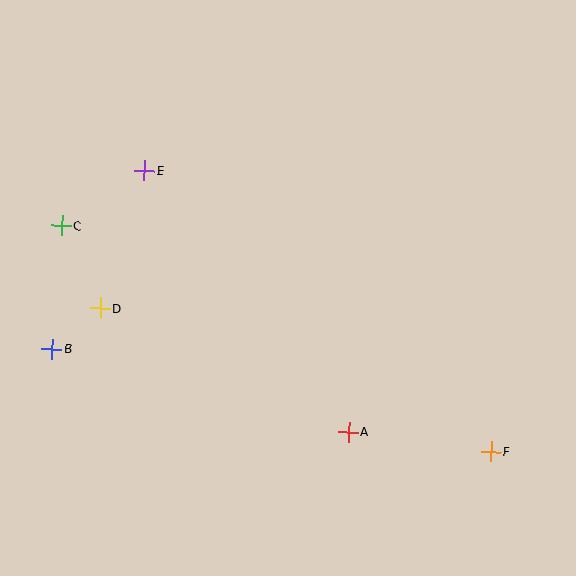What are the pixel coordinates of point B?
Point B is at (52, 349).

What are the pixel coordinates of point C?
Point C is at (62, 226).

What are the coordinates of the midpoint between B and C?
The midpoint between B and C is at (57, 287).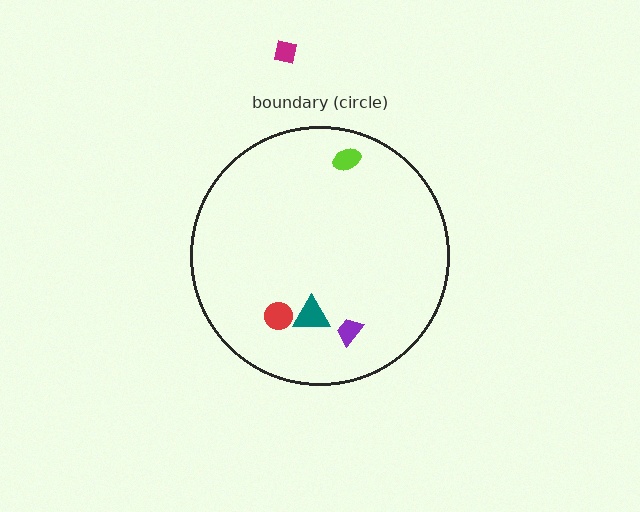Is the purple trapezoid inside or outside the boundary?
Inside.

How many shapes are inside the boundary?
4 inside, 1 outside.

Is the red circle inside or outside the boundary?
Inside.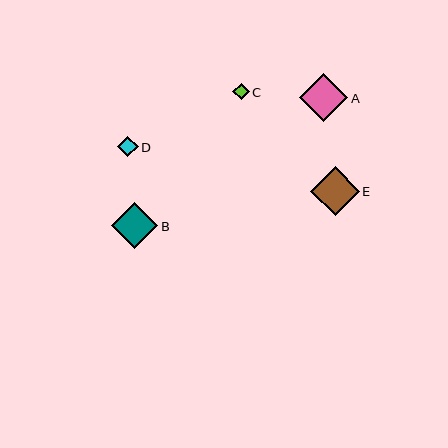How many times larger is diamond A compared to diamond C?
Diamond A is approximately 2.9 times the size of diamond C.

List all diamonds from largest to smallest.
From largest to smallest: E, A, B, D, C.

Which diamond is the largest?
Diamond E is the largest with a size of approximately 49 pixels.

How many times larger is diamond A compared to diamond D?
Diamond A is approximately 2.3 times the size of diamond D.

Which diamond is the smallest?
Diamond C is the smallest with a size of approximately 17 pixels.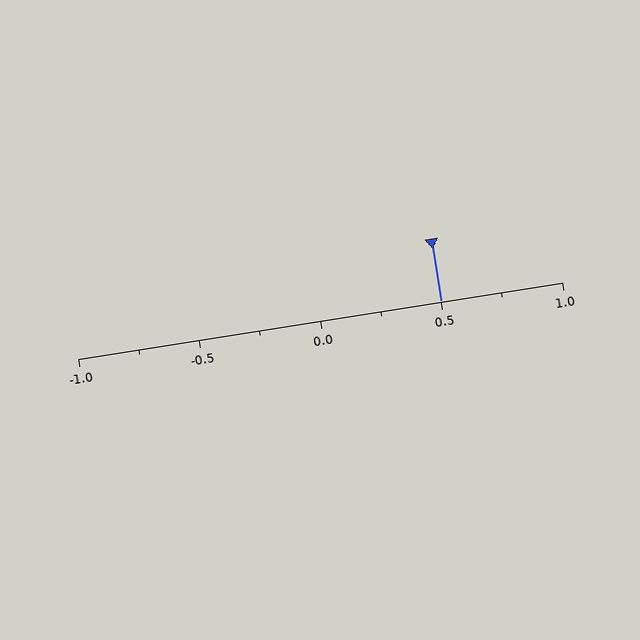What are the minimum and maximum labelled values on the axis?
The axis runs from -1.0 to 1.0.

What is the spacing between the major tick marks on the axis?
The major ticks are spaced 0.5 apart.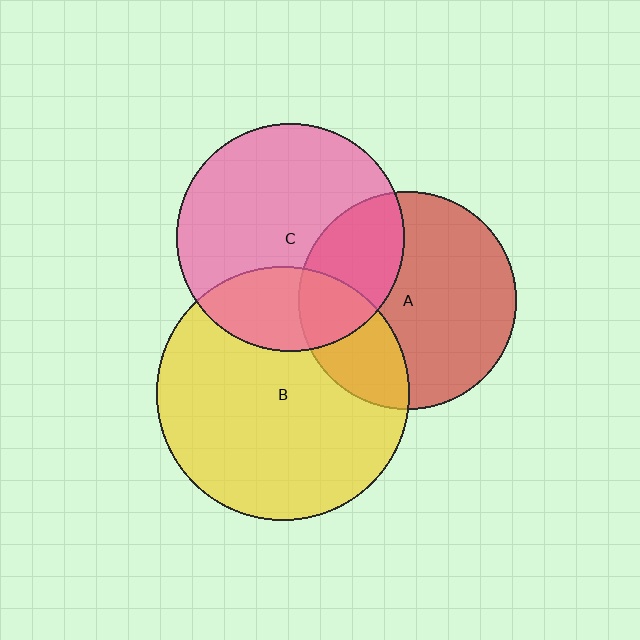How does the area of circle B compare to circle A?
Approximately 1.3 times.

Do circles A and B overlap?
Yes.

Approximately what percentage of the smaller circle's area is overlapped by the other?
Approximately 25%.